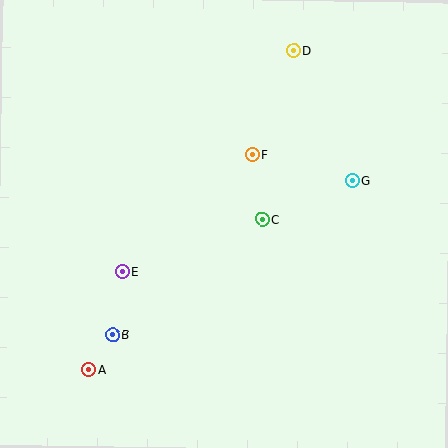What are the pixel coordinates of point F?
Point F is at (252, 155).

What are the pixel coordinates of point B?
Point B is at (112, 335).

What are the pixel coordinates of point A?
Point A is at (88, 370).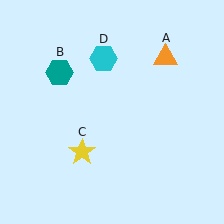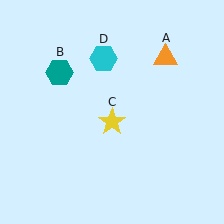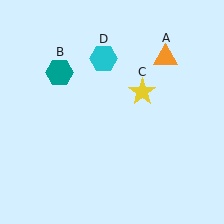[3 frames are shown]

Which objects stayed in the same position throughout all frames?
Orange triangle (object A) and teal hexagon (object B) and cyan hexagon (object D) remained stationary.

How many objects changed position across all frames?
1 object changed position: yellow star (object C).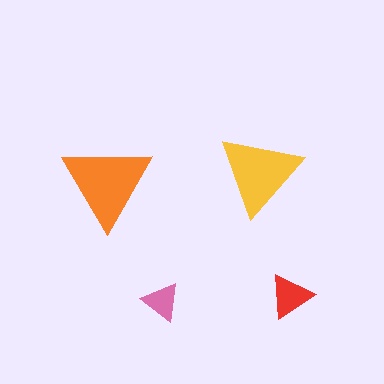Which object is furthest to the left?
The orange triangle is leftmost.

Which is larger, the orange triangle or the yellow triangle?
The orange one.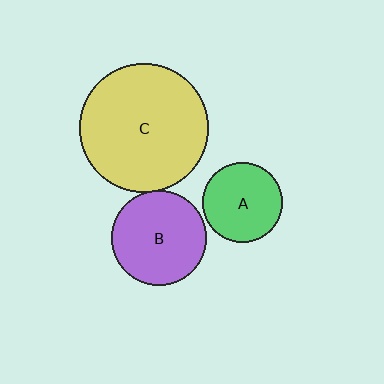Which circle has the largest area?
Circle C (yellow).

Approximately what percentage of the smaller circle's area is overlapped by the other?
Approximately 5%.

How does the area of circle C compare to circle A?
Approximately 2.6 times.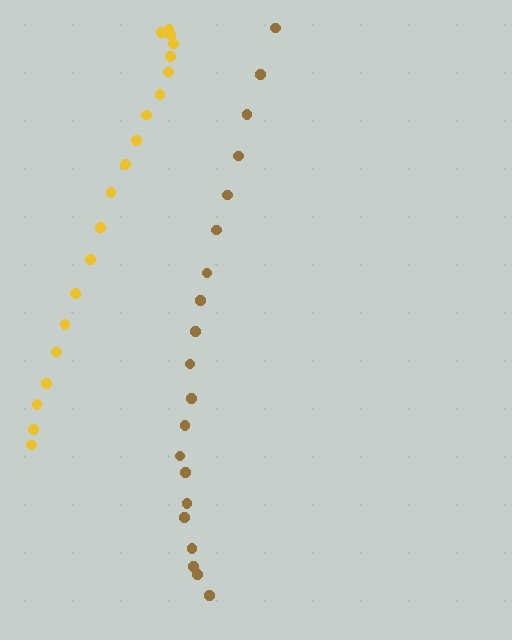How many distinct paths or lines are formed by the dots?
There are 2 distinct paths.